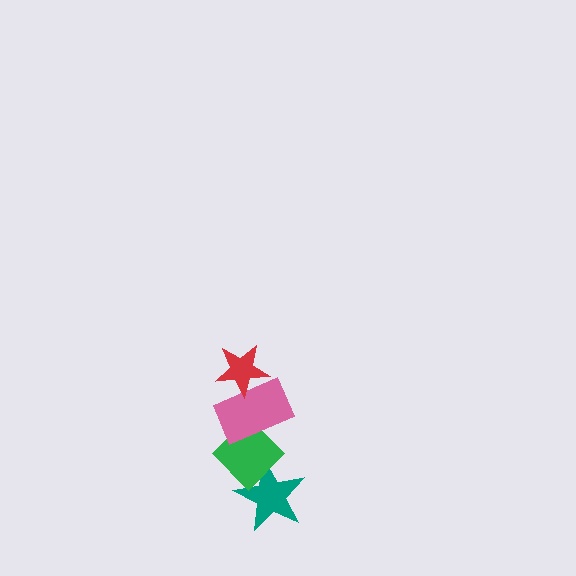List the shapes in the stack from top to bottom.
From top to bottom: the red star, the pink rectangle, the green diamond, the teal star.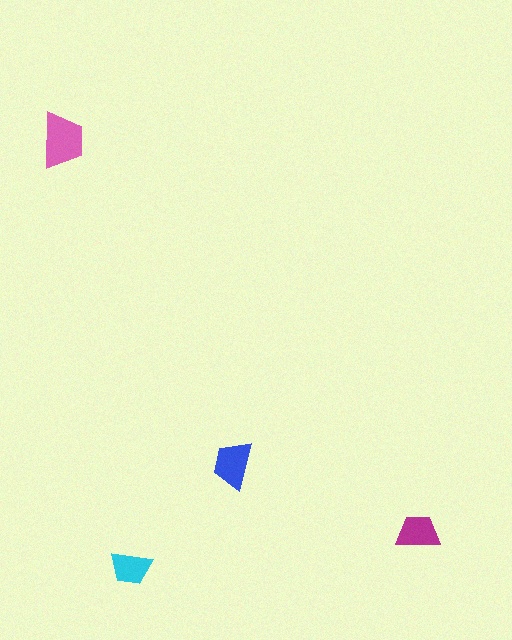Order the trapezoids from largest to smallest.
the pink one, the blue one, the magenta one, the cyan one.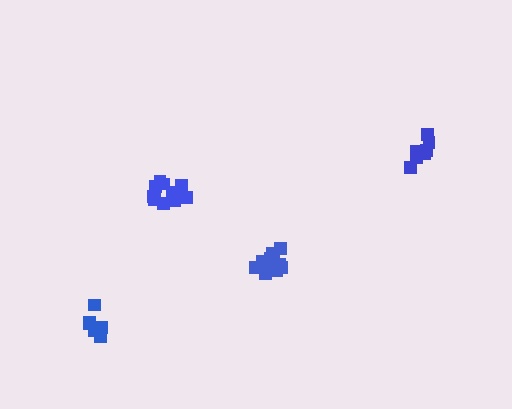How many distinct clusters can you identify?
There are 4 distinct clusters.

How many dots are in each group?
Group 1: 13 dots, Group 2: 7 dots, Group 3: 7 dots, Group 4: 12 dots (39 total).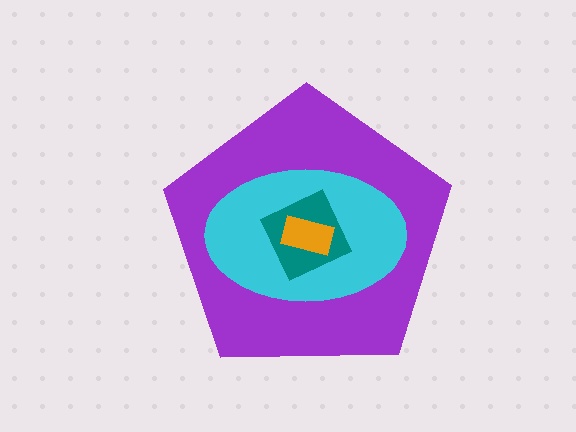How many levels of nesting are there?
4.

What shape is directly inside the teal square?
The orange rectangle.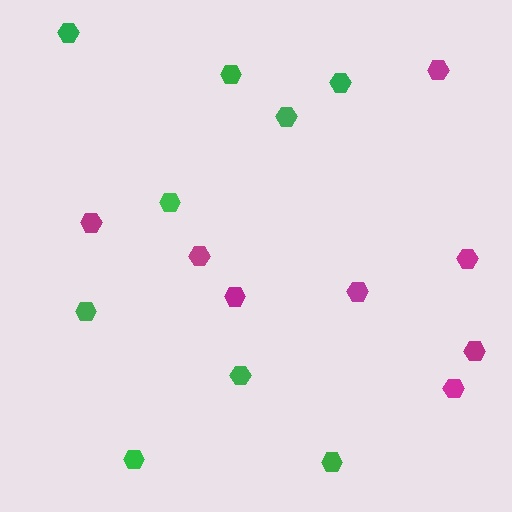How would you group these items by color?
There are 2 groups: one group of green hexagons (9) and one group of magenta hexagons (8).